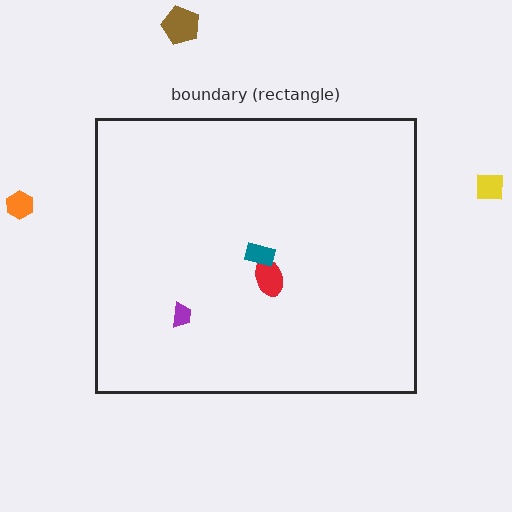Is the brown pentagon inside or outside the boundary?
Outside.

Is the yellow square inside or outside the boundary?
Outside.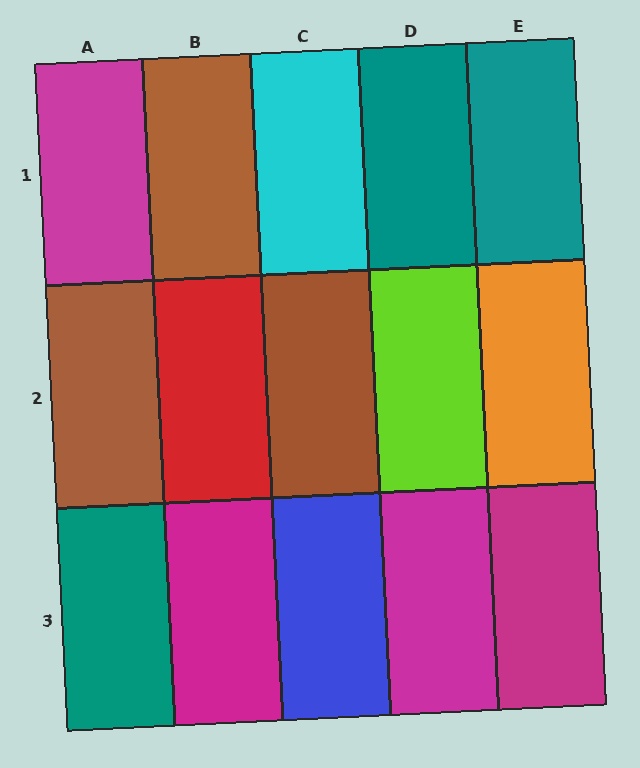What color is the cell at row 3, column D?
Magenta.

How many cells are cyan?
1 cell is cyan.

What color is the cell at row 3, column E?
Magenta.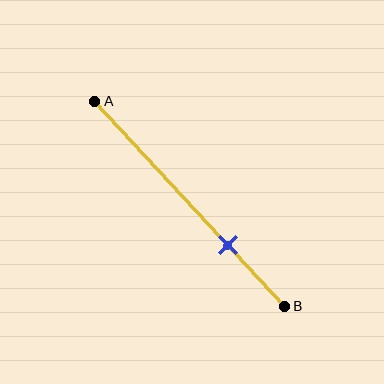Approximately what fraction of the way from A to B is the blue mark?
The blue mark is approximately 70% of the way from A to B.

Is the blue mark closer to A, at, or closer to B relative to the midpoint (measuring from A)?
The blue mark is closer to point B than the midpoint of segment AB.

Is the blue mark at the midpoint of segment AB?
No, the mark is at about 70% from A, not at the 50% midpoint.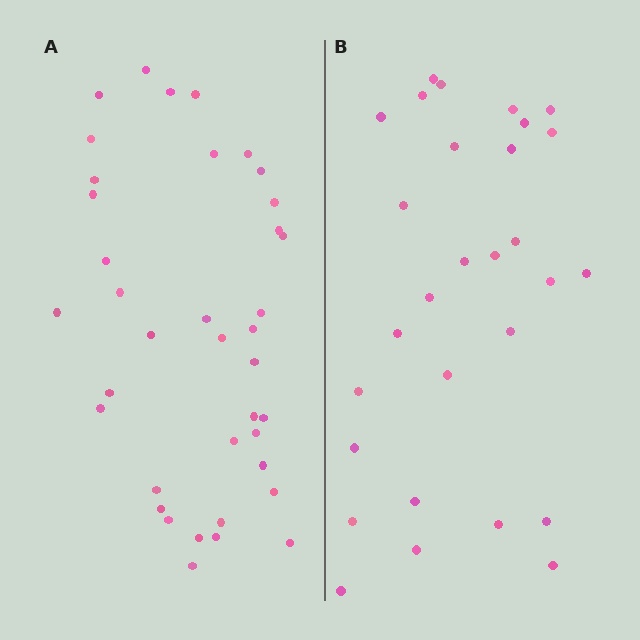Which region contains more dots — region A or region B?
Region A (the left region) has more dots.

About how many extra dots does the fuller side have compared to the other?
Region A has roughly 8 or so more dots than region B.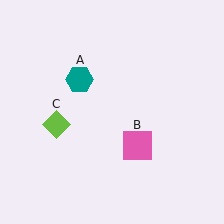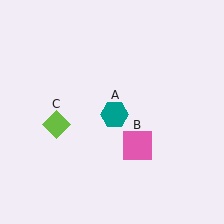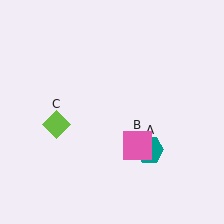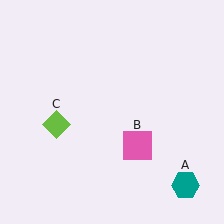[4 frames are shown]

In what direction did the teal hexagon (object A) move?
The teal hexagon (object A) moved down and to the right.